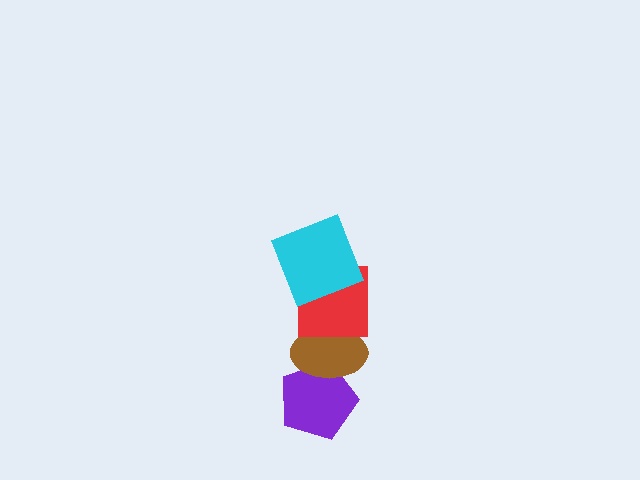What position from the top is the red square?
The red square is 2nd from the top.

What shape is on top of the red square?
The cyan square is on top of the red square.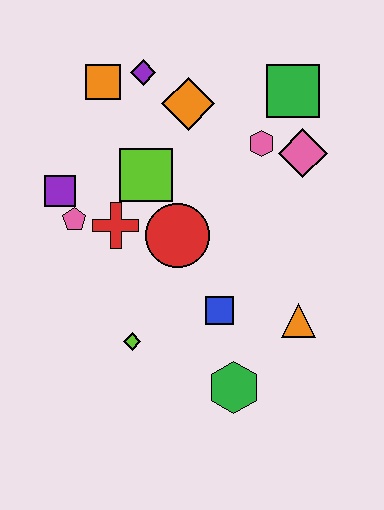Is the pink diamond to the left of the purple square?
No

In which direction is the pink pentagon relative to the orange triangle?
The pink pentagon is to the left of the orange triangle.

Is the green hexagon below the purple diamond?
Yes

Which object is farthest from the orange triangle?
The orange square is farthest from the orange triangle.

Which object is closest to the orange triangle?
The blue square is closest to the orange triangle.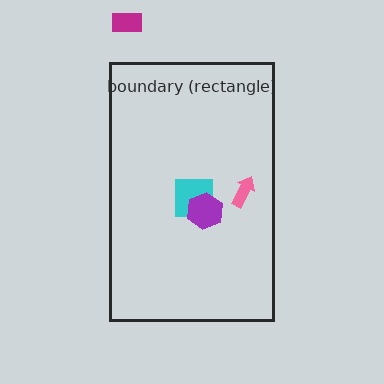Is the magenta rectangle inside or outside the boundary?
Outside.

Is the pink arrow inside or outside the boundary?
Inside.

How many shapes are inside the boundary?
3 inside, 1 outside.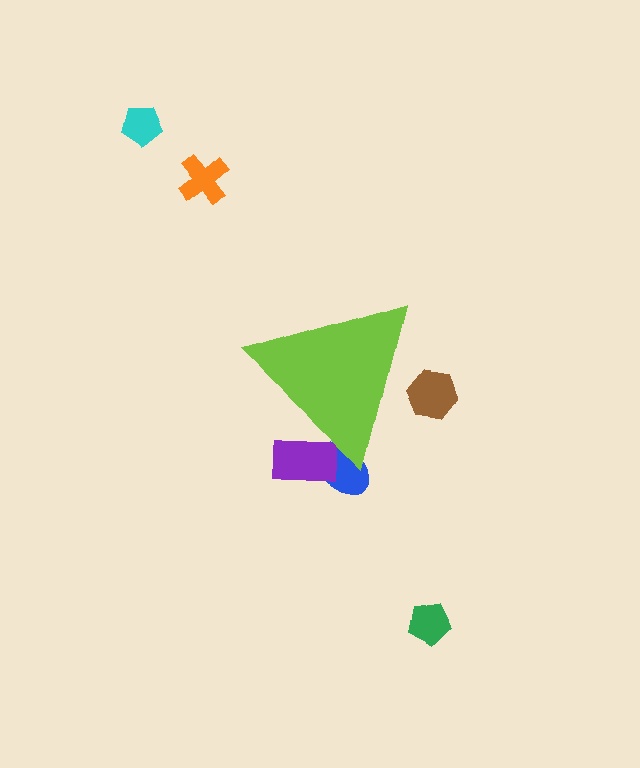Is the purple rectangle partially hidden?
Yes, the purple rectangle is partially hidden behind the lime triangle.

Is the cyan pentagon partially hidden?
No, the cyan pentagon is fully visible.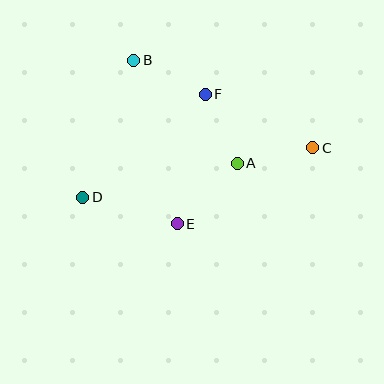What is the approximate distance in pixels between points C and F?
The distance between C and F is approximately 120 pixels.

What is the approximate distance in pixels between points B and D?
The distance between B and D is approximately 146 pixels.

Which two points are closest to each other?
Points A and F are closest to each other.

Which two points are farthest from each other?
Points C and D are farthest from each other.